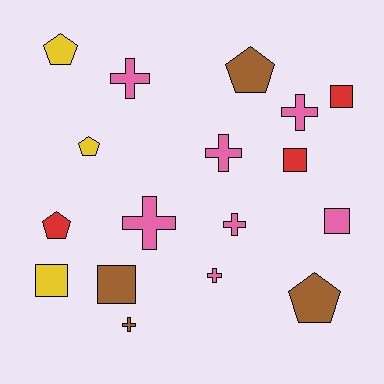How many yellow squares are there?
There is 1 yellow square.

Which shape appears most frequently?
Cross, with 7 objects.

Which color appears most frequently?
Pink, with 7 objects.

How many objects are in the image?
There are 17 objects.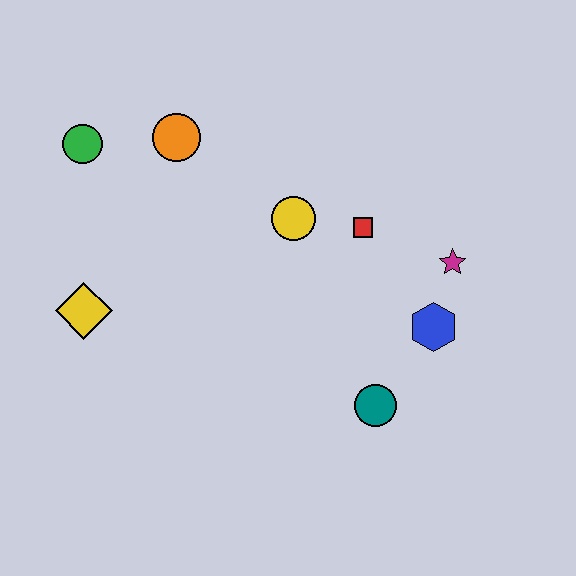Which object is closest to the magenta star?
The blue hexagon is closest to the magenta star.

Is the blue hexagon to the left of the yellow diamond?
No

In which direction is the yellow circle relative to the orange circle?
The yellow circle is to the right of the orange circle.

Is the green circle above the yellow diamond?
Yes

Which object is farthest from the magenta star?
The green circle is farthest from the magenta star.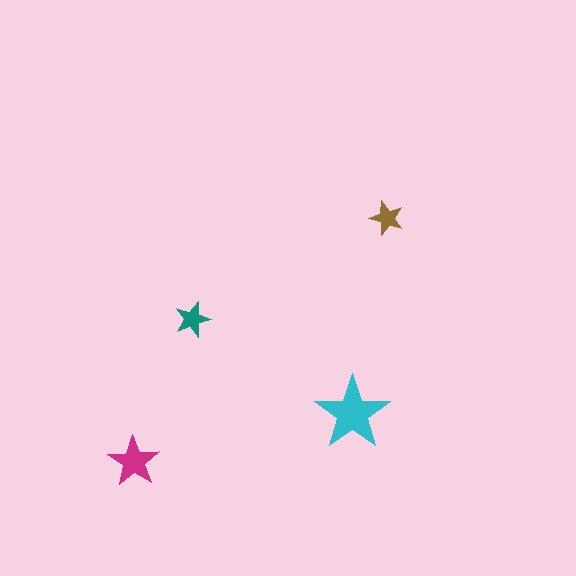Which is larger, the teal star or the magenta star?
The magenta one.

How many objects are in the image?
There are 4 objects in the image.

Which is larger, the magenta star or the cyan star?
The cyan one.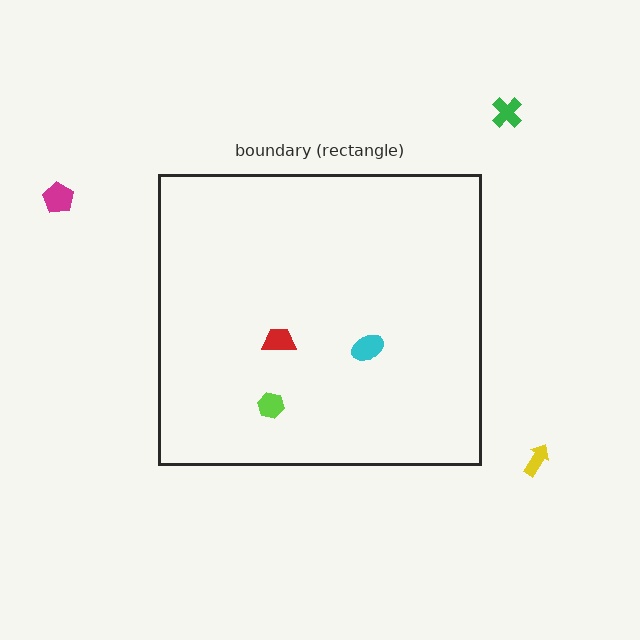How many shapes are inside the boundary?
3 inside, 3 outside.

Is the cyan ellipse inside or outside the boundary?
Inside.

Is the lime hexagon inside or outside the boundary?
Inside.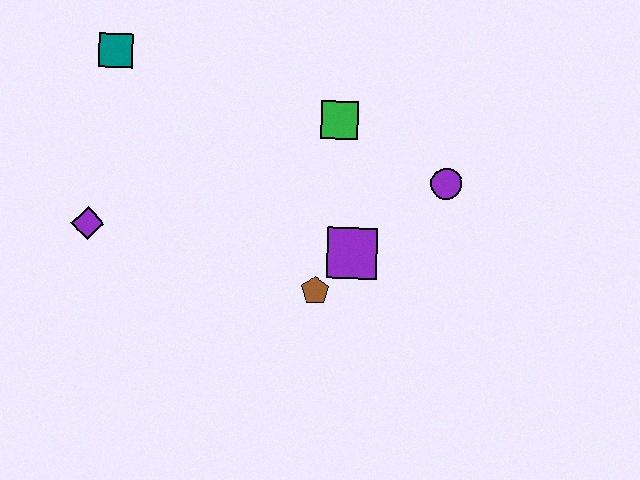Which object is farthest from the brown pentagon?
The teal square is farthest from the brown pentagon.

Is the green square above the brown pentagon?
Yes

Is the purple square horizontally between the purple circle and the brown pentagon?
Yes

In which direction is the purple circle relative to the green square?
The purple circle is to the right of the green square.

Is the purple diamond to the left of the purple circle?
Yes